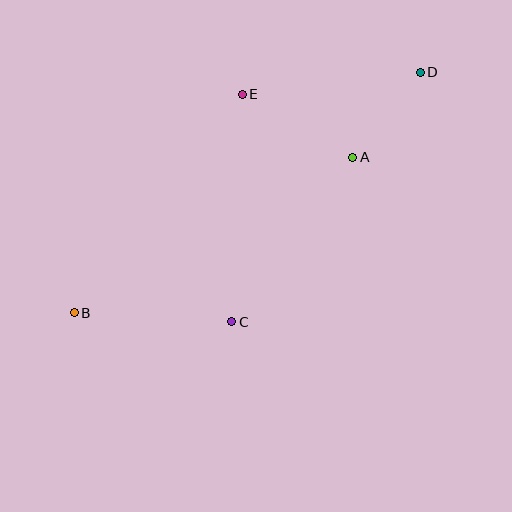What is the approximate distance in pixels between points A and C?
The distance between A and C is approximately 204 pixels.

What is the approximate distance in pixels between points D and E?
The distance between D and E is approximately 179 pixels.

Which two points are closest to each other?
Points A and D are closest to each other.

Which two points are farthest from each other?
Points B and D are farthest from each other.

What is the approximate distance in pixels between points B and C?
The distance between B and C is approximately 157 pixels.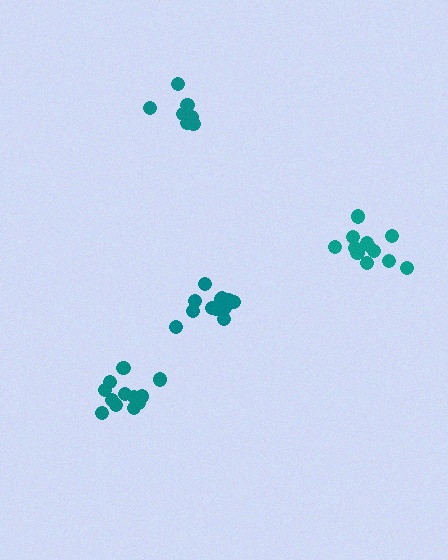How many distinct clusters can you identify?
There are 4 distinct clusters.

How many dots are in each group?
Group 1: 7 dots, Group 2: 13 dots, Group 3: 12 dots, Group 4: 12 dots (44 total).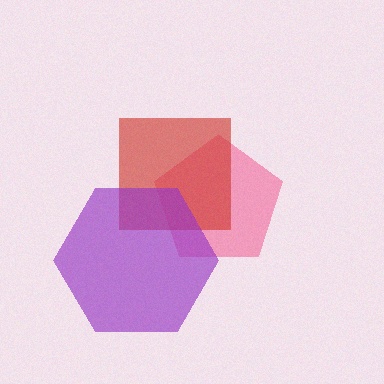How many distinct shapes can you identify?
There are 3 distinct shapes: a pink pentagon, a red square, a purple hexagon.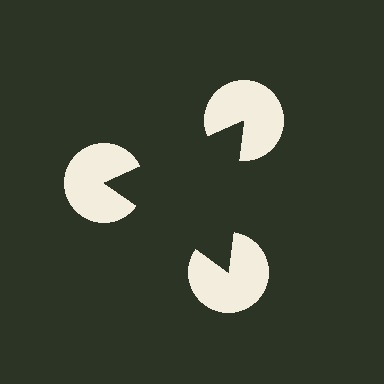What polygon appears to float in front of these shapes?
An illusory triangle — its edges are inferred from the aligned wedge cuts in the pac-man discs, not physically drawn.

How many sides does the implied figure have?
3 sides.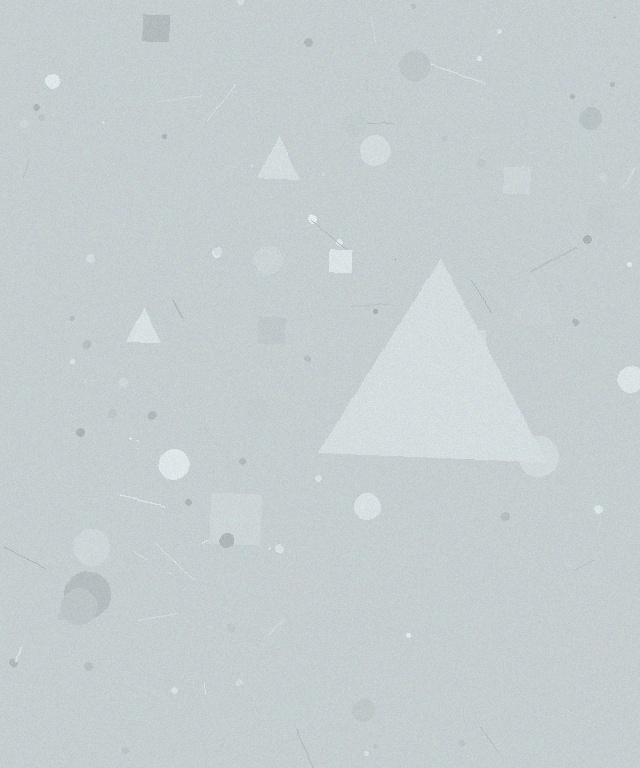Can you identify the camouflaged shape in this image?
The camouflaged shape is a triangle.